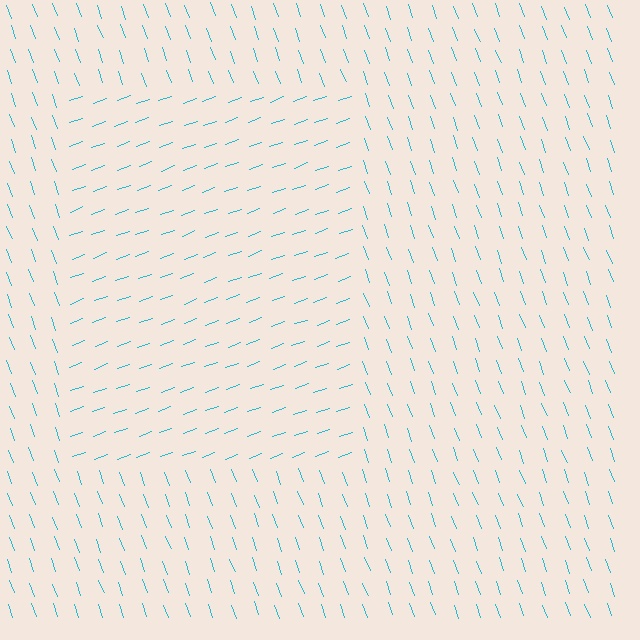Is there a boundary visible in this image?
Yes, there is a texture boundary formed by a change in line orientation.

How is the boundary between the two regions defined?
The boundary is defined purely by a change in line orientation (approximately 90 degrees difference). All lines are the same color and thickness.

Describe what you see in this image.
The image is filled with small cyan line segments. A rectangle region in the image has lines oriented differently from the surrounding lines, creating a visible texture boundary.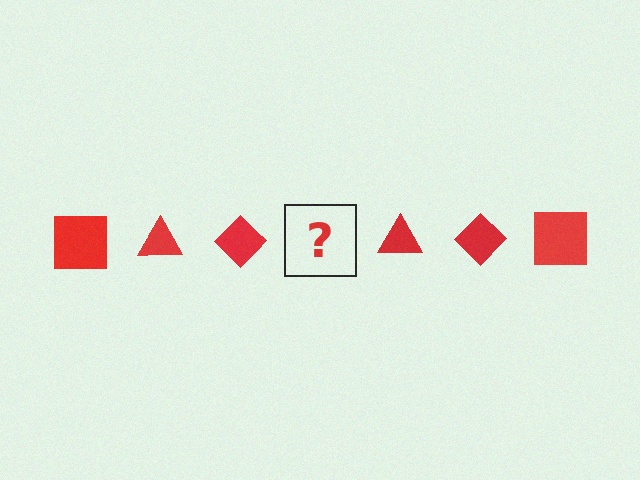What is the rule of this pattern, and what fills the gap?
The rule is that the pattern cycles through square, triangle, diamond shapes in red. The gap should be filled with a red square.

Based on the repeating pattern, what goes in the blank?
The blank should be a red square.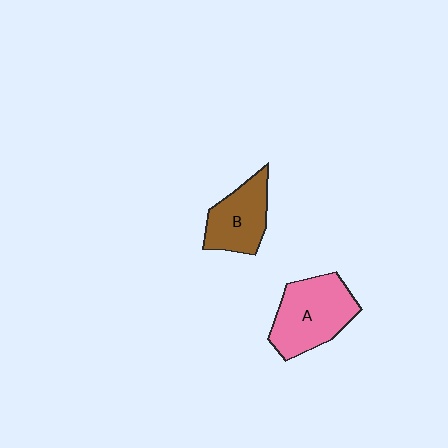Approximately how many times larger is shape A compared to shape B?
Approximately 1.4 times.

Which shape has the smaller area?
Shape B (brown).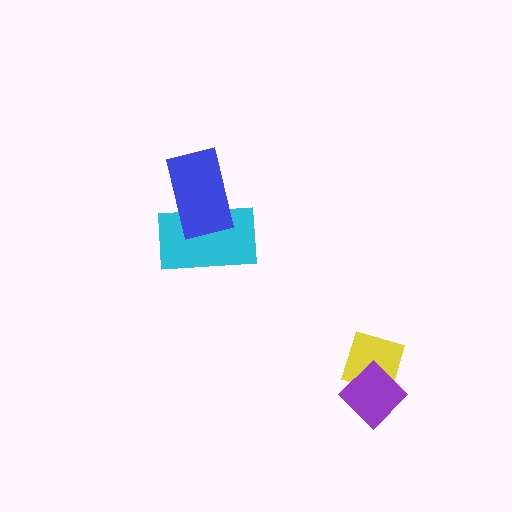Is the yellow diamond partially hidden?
Yes, it is partially covered by another shape.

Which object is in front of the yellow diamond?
The purple diamond is in front of the yellow diamond.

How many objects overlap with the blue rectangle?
1 object overlaps with the blue rectangle.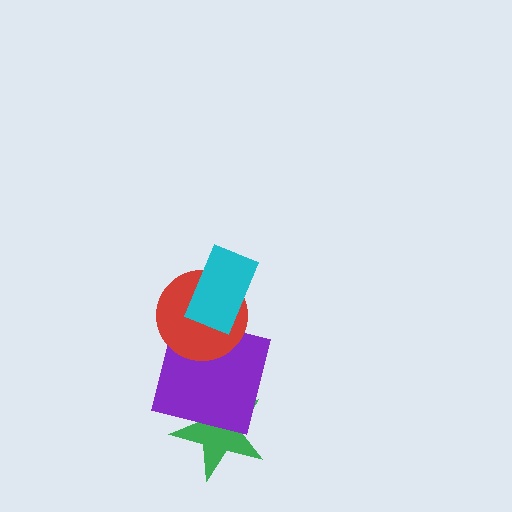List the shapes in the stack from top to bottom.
From top to bottom: the cyan rectangle, the red circle, the purple square, the green star.